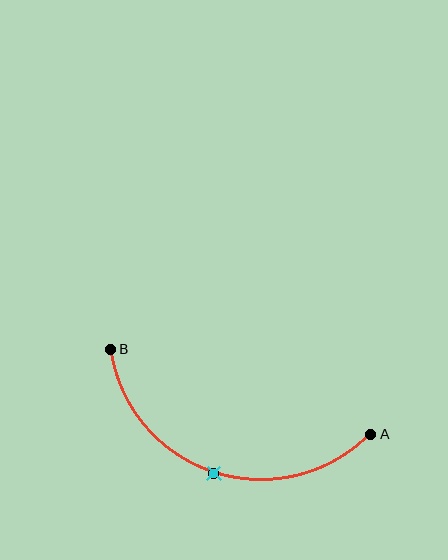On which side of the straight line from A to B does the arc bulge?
The arc bulges below the straight line connecting A and B.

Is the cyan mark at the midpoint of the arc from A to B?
Yes. The cyan mark lies on the arc at equal arc-length from both A and B — it is the arc midpoint.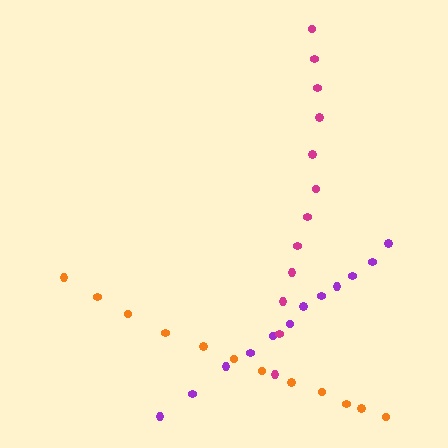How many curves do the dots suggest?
There are 3 distinct paths.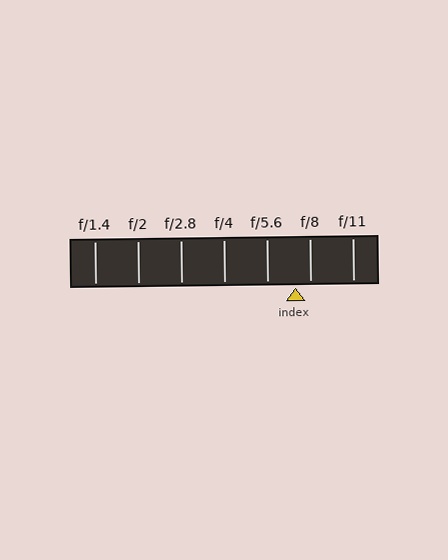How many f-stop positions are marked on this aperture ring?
There are 7 f-stop positions marked.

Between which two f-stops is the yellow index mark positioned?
The index mark is between f/5.6 and f/8.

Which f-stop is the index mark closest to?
The index mark is closest to f/8.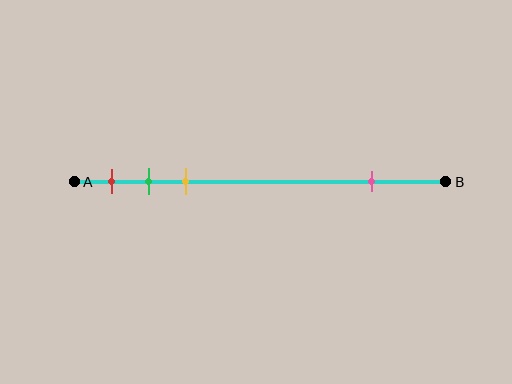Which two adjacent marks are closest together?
The green and yellow marks are the closest adjacent pair.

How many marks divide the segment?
There are 4 marks dividing the segment.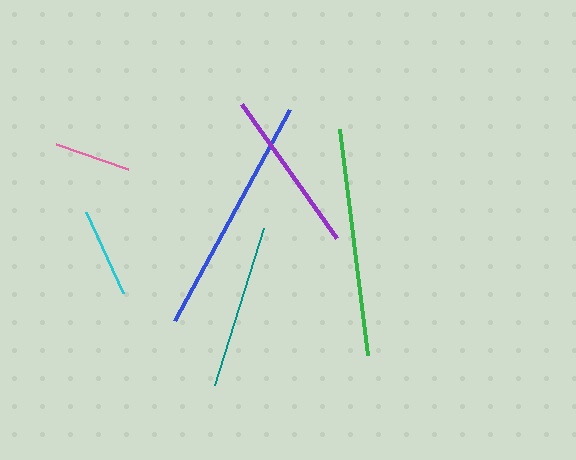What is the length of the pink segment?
The pink segment is approximately 77 pixels long.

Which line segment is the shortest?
The pink line is the shortest at approximately 77 pixels.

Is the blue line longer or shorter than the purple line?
The blue line is longer than the purple line.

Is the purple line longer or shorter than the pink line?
The purple line is longer than the pink line.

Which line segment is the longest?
The blue line is the longest at approximately 239 pixels.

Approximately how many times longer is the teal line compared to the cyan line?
The teal line is approximately 1.8 times the length of the cyan line.